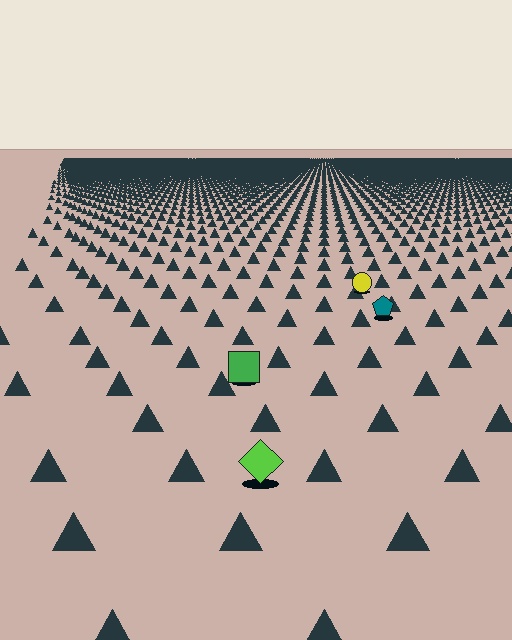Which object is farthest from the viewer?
The yellow circle is farthest from the viewer. It appears smaller and the ground texture around it is denser.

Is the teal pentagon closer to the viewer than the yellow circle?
Yes. The teal pentagon is closer — you can tell from the texture gradient: the ground texture is coarser near it.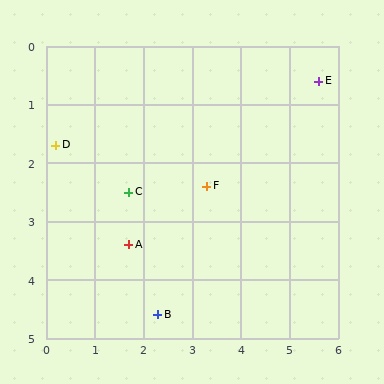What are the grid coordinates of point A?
Point A is at approximately (1.7, 3.4).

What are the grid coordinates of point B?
Point B is at approximately (2.3, 4.6).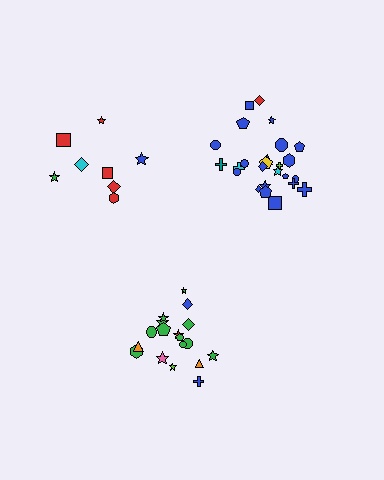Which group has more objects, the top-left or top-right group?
The top-right group.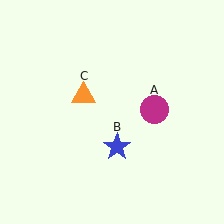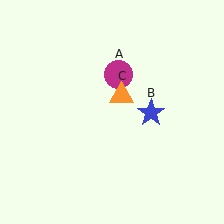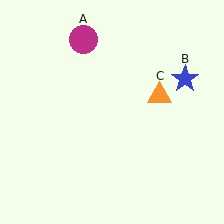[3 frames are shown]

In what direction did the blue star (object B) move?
The blue star (object B) moved up and to the right.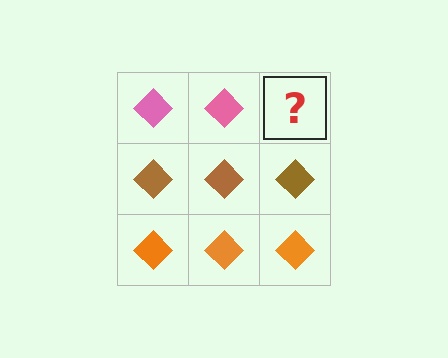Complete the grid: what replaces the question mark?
The question mark should be replaced with a pink diamond.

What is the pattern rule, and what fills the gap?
The rule is that each row has a consistent color. The gap should be filled with a pink diamond.